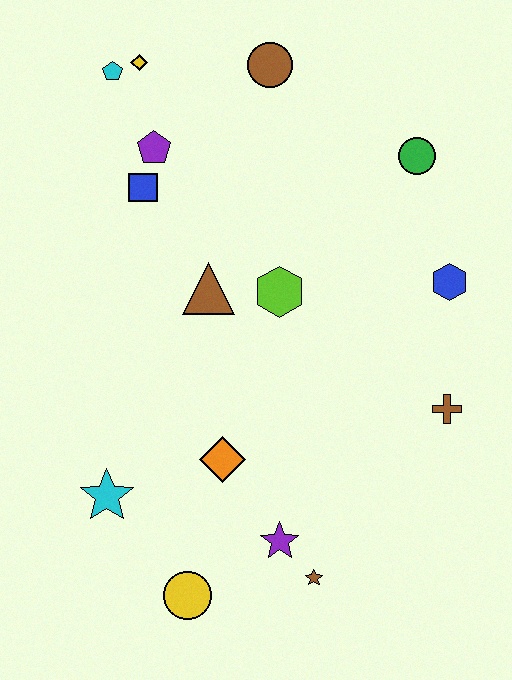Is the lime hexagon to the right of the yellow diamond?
Yes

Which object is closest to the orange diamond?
The purple star is closest to the orange diamond.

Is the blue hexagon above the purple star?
Yes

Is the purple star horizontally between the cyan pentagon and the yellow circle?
No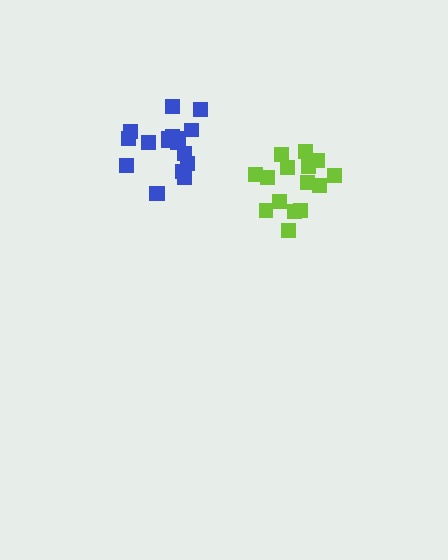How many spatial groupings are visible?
There are 2 spatial groupings.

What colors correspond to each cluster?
The clusters are colored: lime, blue.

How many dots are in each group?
Group 1: 15 dots, Group 2: 18 dots (33 total).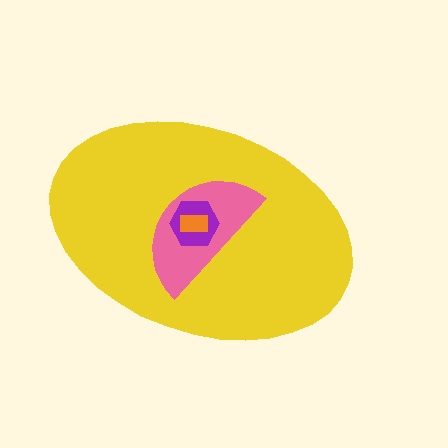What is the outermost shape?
The yellow ellipse.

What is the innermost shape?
The orange rectangle.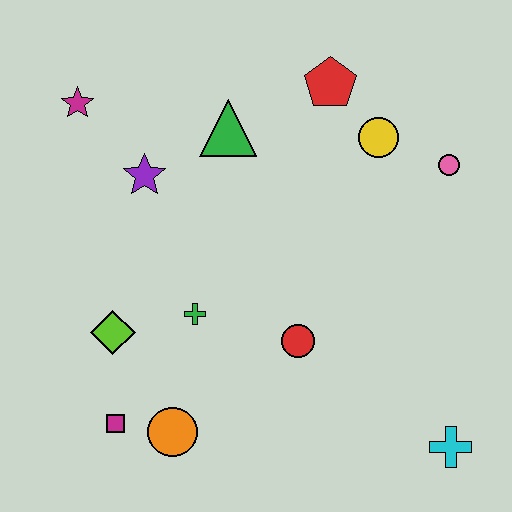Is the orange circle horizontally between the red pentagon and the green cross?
No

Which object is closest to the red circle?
The green cross is closest to the red circle.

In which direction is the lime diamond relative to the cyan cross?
The lime diamond is to the left of the cyan cross.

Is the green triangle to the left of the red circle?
Yes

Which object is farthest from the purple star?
The cyan cross is farthest from the purple star.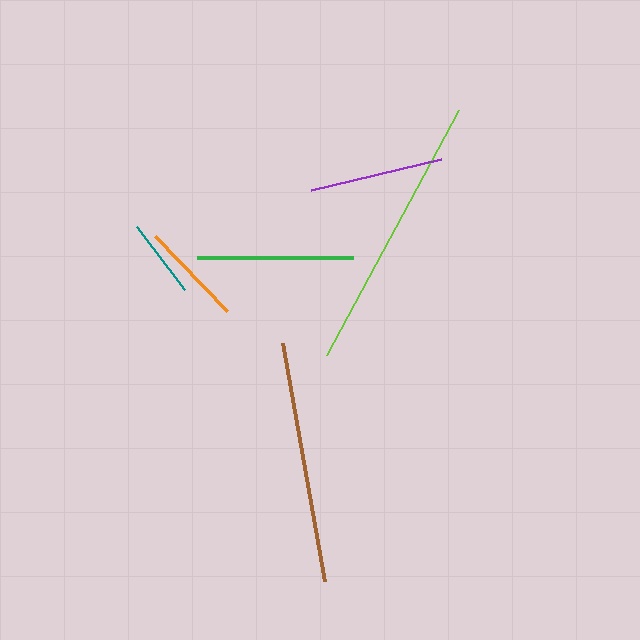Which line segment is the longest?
The lime line is the longest at approximately 278 pixels.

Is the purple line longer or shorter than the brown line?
The brown line is longer than the purple line.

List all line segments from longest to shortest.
From longest to shortest: lime, brown, green, purple, orange, teal.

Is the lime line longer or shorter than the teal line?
The lime line is longer than the teal line.